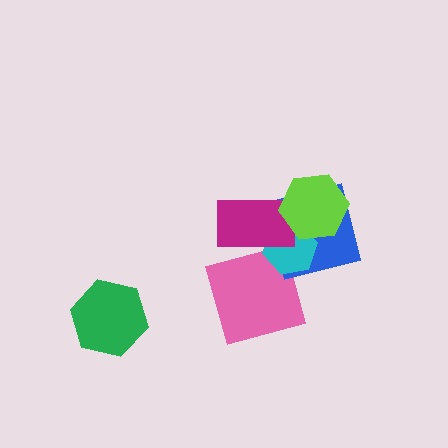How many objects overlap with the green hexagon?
0 objects overlap with the green hexagon.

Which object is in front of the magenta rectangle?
The lime hexagon is in front of the magenta rectangle.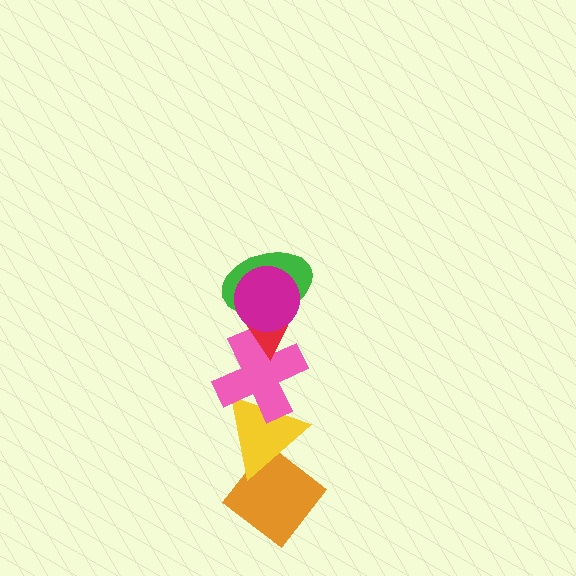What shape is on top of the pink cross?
The red triangle is on top of the pink cross.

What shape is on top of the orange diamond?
The yellow triangle is on top of the orange diamond.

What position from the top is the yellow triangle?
The yellow triangle is 5th from the top.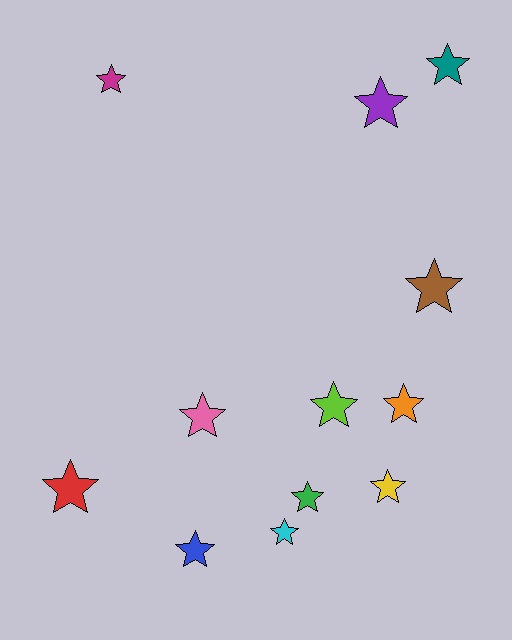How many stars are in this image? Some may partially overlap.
There are 12 stars.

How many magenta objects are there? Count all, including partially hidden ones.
There is 1 magenta object.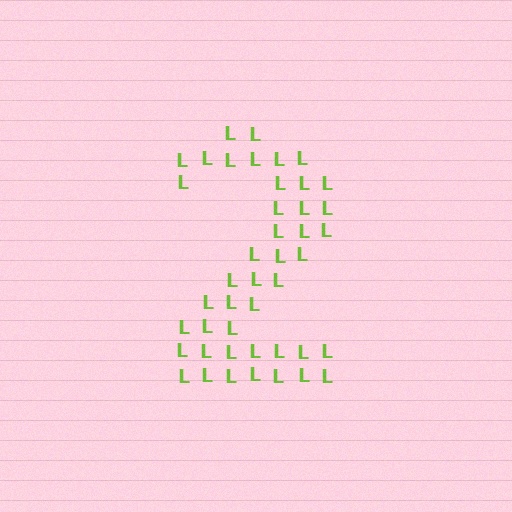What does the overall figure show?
The overall figure shows the digit 2.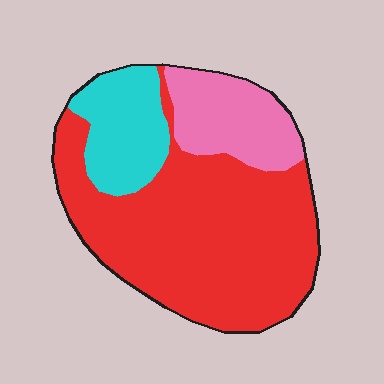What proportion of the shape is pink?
Pink takes up about one sixth (1/6) of the shape.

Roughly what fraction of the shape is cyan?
Cyan takes up about one sixth (1/6) of the shape.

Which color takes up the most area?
Red, at roughly 65%.